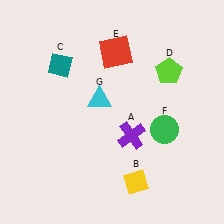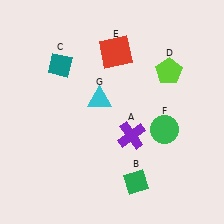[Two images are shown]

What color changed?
The diamond (B) changed from yellow in Image 1 to green in Image 2.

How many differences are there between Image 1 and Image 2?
There is 1 difference between the two images.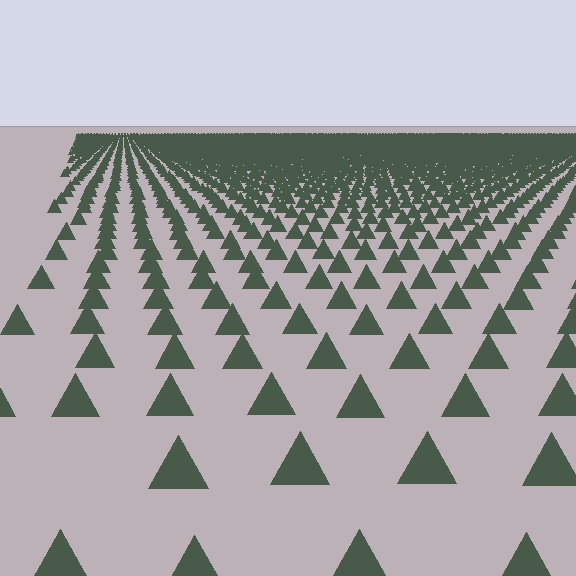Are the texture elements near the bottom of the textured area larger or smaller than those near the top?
Larger. Near the bottom, elements are closer to the viewer and appear at a bigger on-screen size.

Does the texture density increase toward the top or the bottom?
Density increases toward the top.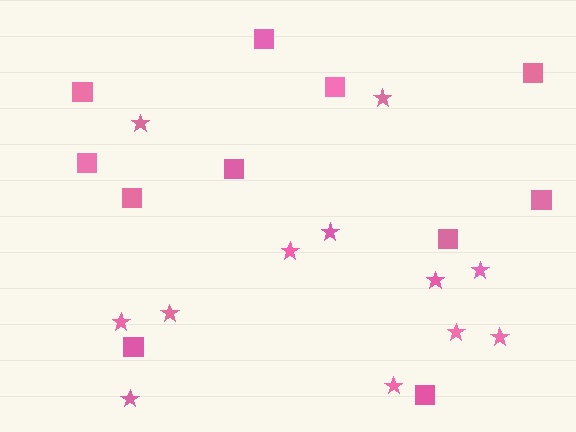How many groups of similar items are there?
There are 2 groups: one group of stars (12) and one group of squares (11).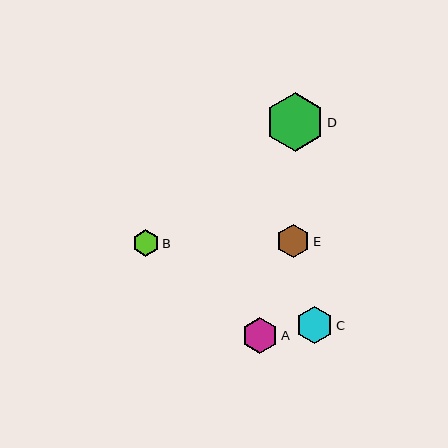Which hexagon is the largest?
Hexagon D is the largest with a size of approximately 58 pixels.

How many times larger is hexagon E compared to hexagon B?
Hexagon E is approximately 1.3 times the size of hexagon B.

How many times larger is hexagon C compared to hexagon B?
Hexagon C is approximately 1.4 times the size of hexagon B.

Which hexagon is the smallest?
Hexagon B is the smallest with a size of approximately 27 pixels.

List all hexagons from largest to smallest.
From largest to smallest: D, C, A, E, B.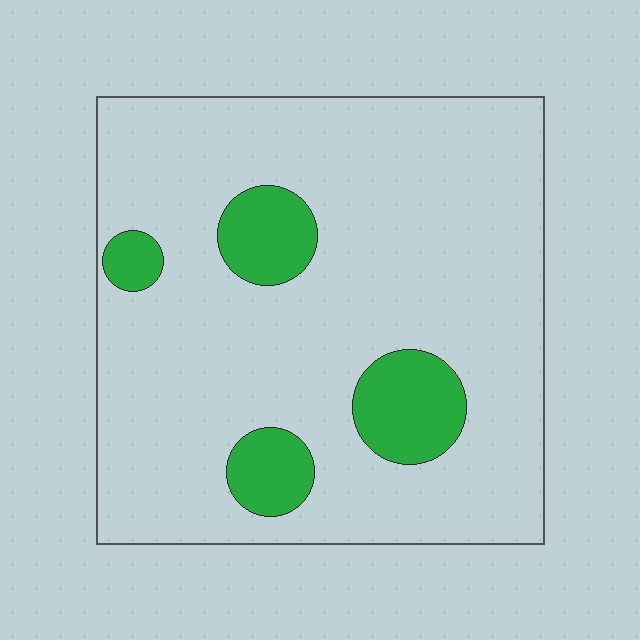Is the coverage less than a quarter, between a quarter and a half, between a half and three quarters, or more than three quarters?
Less than a quarter.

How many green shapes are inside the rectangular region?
4.